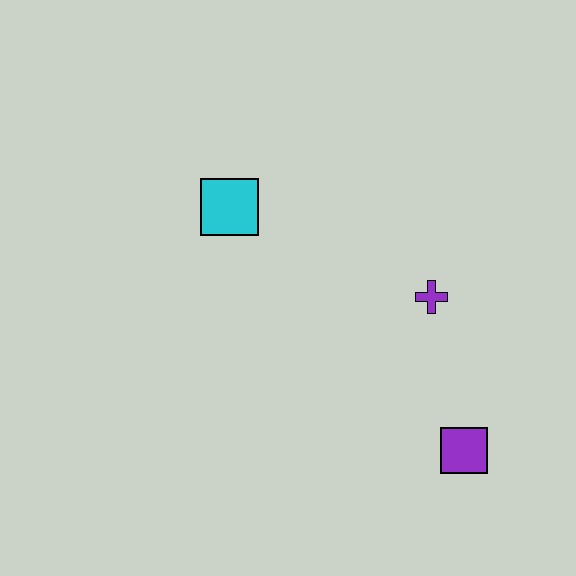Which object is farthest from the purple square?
The cyan square is farthest from the purple square.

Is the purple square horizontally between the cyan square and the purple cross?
No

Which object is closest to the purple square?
The purple cross is closest to the purple square.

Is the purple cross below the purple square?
No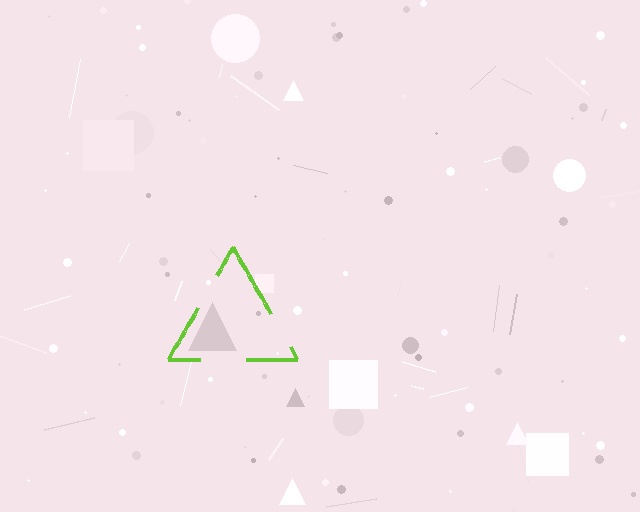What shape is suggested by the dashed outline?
The dashed outline suggests a triangle.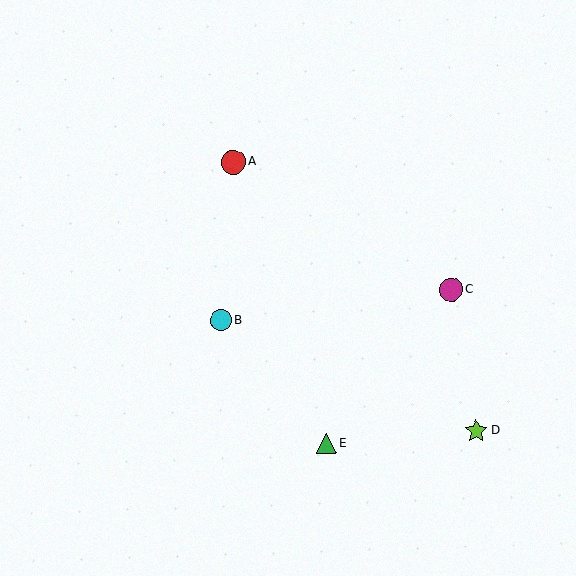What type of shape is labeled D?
Shape D is a lime star.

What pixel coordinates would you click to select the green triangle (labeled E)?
Click at (326, 443) to select the green triangle E.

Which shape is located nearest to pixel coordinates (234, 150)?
The red circle (labeled A) at (233, 162) is nearest to that location.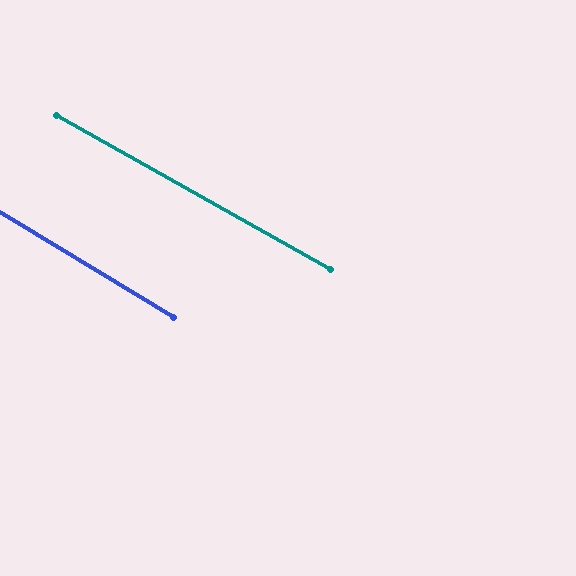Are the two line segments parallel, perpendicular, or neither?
Parallel — their directions differ by only 1.8°.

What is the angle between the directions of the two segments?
Approximately 2 degrees.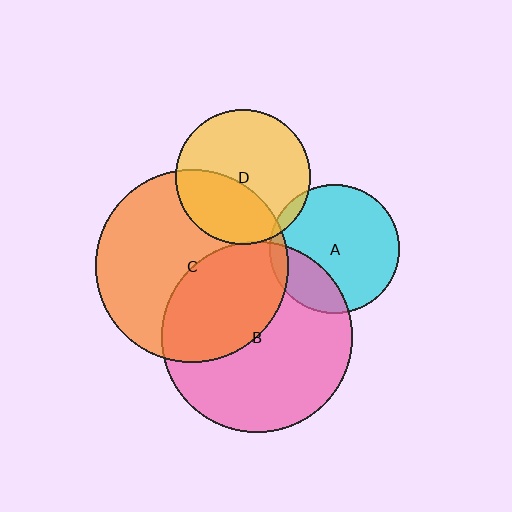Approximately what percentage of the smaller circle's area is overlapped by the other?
Approximately 5%.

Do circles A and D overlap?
Yes.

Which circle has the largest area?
Circle C (orange).